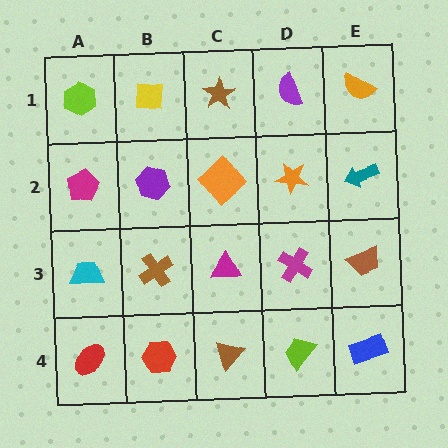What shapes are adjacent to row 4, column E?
A brown trapezoid (row 3, column E), a lime trapezoid (row 4, column D).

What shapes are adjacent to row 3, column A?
A magenta pentagon (row 2, column A), a red ellipse (row 4, column A), a brown cross (row 3, column B).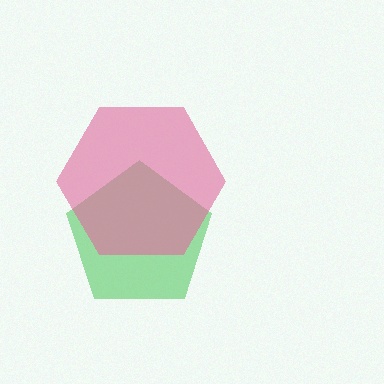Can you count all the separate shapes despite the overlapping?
Yes, there are 2 separate shapes.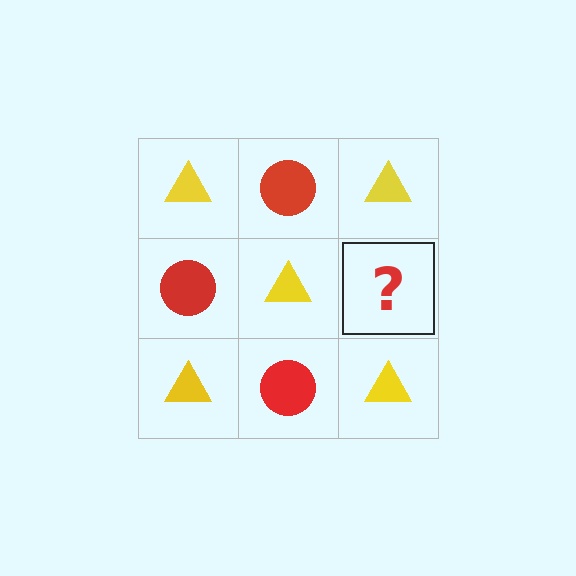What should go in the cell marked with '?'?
The missing cell should contain a red circle.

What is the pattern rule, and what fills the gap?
The rule is that it alternates yellow triangle and red circle in a checkerboard pattern. The gap should be filled with a red circle.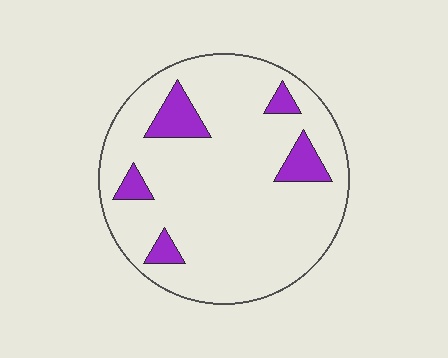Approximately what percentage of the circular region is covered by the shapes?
Approximately 10%.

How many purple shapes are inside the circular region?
5.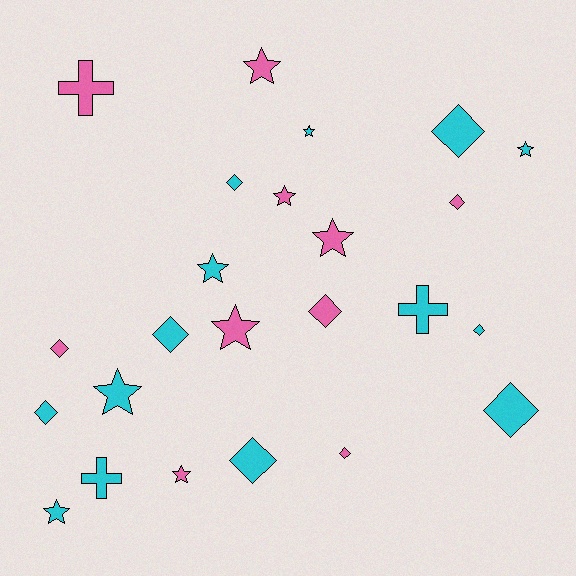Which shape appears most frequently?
Diamond, with 11 objects.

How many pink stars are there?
There are 5 pink stars.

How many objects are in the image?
There are 24 objects.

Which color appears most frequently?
Cyan, with 14 objects.